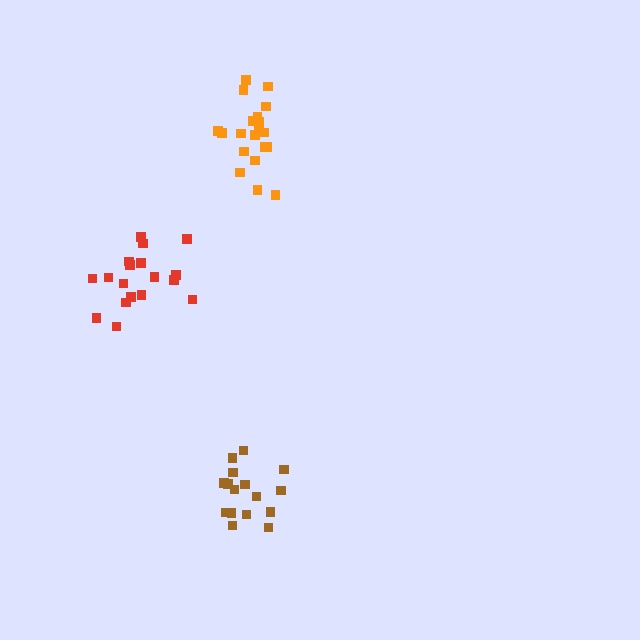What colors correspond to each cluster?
The clusters are colored: brown, orange, red.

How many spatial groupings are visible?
There are 3 spatial groupings.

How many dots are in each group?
Group 1: 16 dots, Group 2: 20 dots, Group 3: 18 dots (54 total).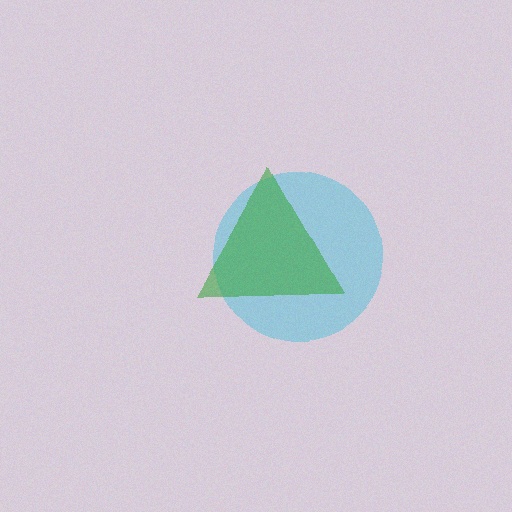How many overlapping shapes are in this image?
There are 2 overlapping shapes in the image.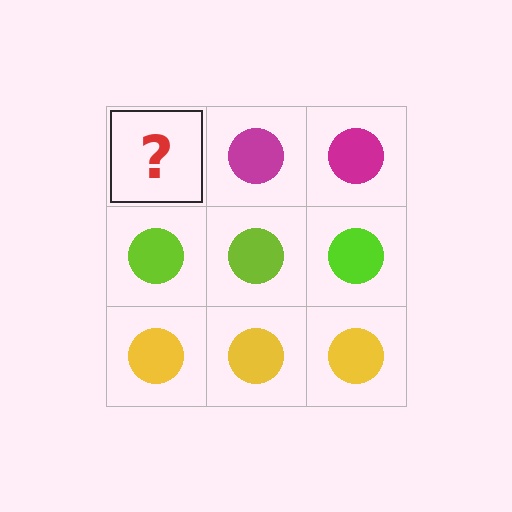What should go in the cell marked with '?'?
The missing cell should contain a magenta circle.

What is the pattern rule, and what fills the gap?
The rule is that each row has a consistent color. The gap should be filled with a magenta circle.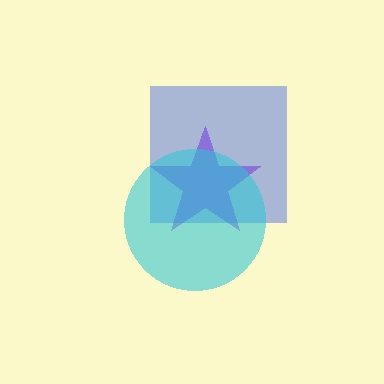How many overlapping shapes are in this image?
There are 3 overlapping shapes in the image.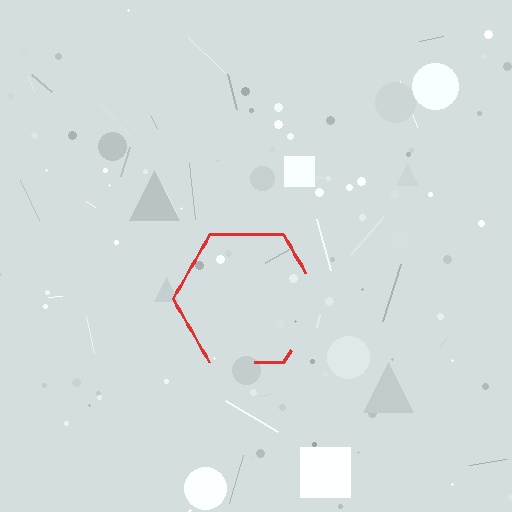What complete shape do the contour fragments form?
The contour fragments form a hexagon.